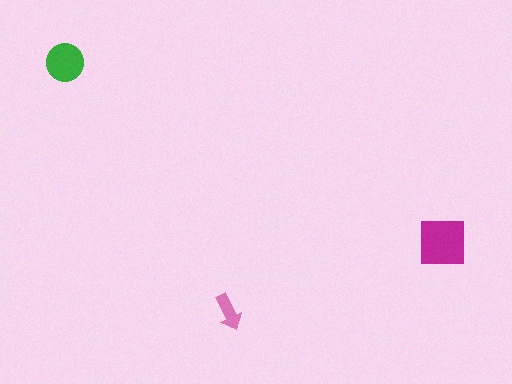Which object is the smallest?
The pink arrow.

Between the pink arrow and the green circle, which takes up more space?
The green circle.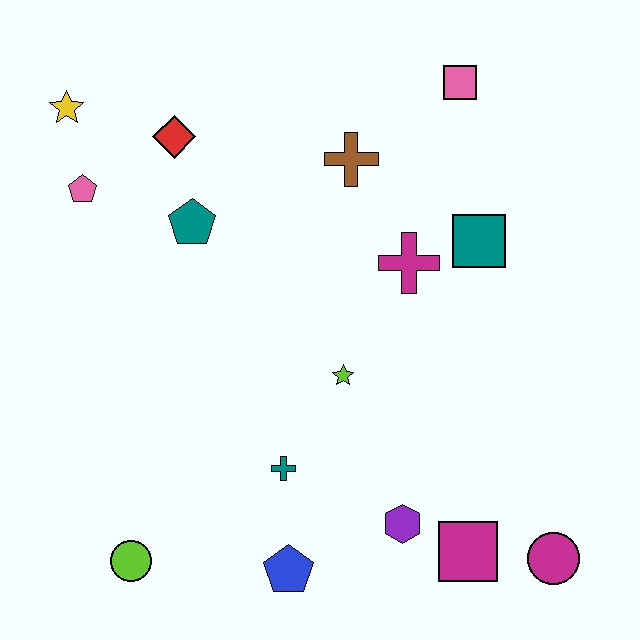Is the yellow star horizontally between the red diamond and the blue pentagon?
No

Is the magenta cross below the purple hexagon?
No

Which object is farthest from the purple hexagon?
The yellow star is farthest from the purple hexagon.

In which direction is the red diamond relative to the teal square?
The red diamond is to the left of the teal square.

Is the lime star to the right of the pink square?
No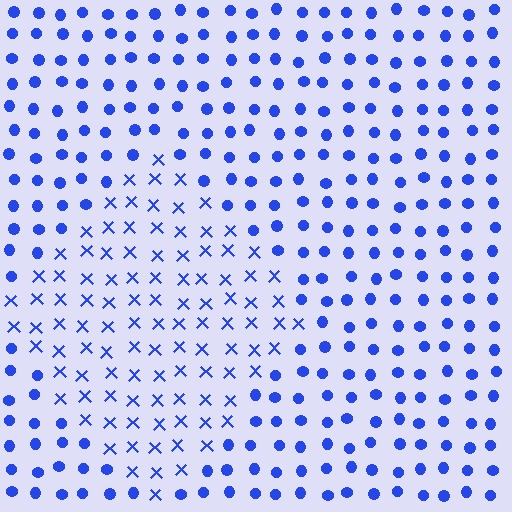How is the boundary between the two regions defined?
The boundary is defined by a change in element shape: X marks inside vs. circles outside. All elements share the same color and spacing.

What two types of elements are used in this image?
The image uses X marks inside the diamond region and circles outside it.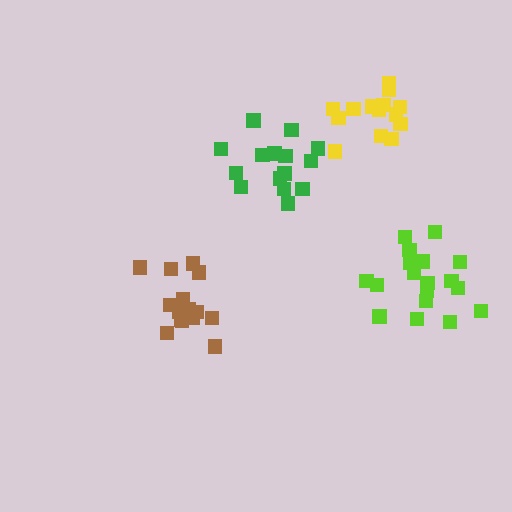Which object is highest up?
The yellow cluster is topmost.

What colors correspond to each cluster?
The clusters are colored: green, brown, yellow, lime.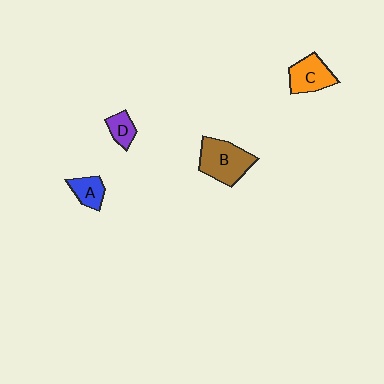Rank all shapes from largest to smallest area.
From largest to smallest: B (brown), C (orange), A (blue), D (purple).